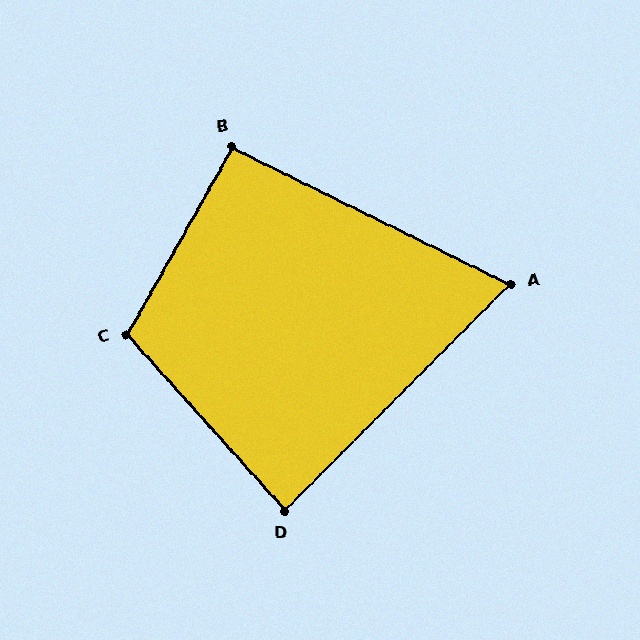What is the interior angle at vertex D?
Approximately 87 degrees (approximately right).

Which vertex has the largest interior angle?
C, at approximately 109 degrees.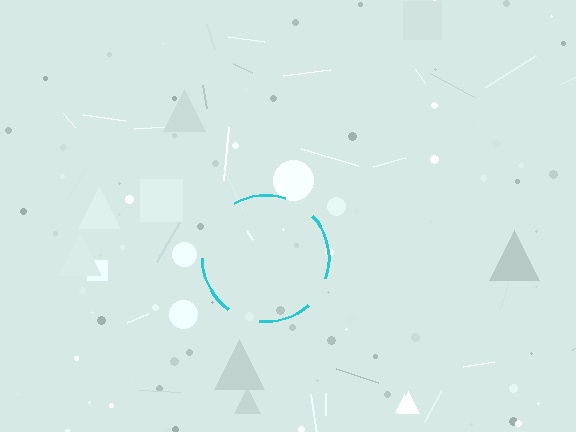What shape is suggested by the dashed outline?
The dashed outline suggests a circle.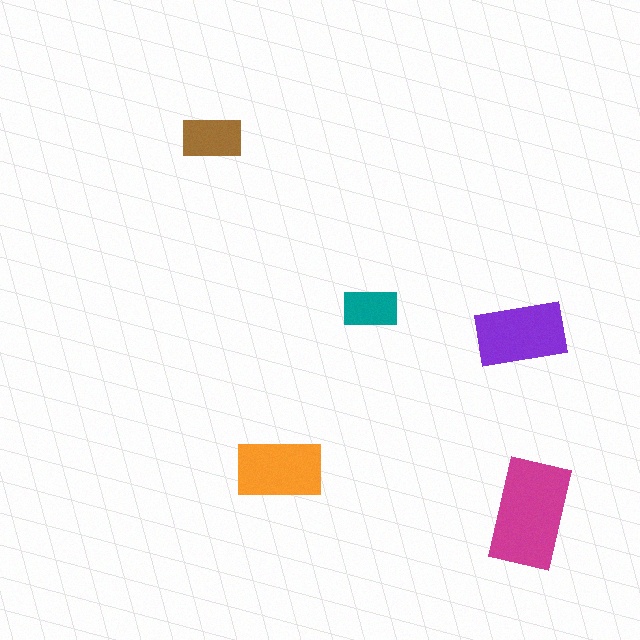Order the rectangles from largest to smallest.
the magenta one, the purple one, the orange one, the brown one, the teal one.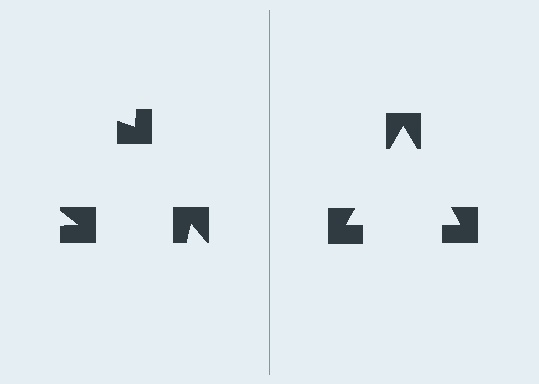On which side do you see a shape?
An illusory triangle appears on the right side. On the left side the wedge cuts are rotated, so no coherent shape forms.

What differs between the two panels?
The notched squares are positioned identically on both sides; only the wedge orientations differ. On the right they align to a triangle; on the left they are misaligned.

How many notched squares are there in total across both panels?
6 — 3 on each side.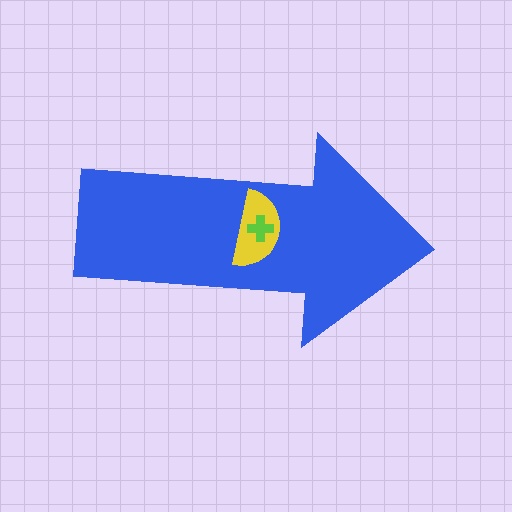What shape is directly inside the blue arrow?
The yellow semicircle.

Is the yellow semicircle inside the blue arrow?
Yes.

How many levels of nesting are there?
3.